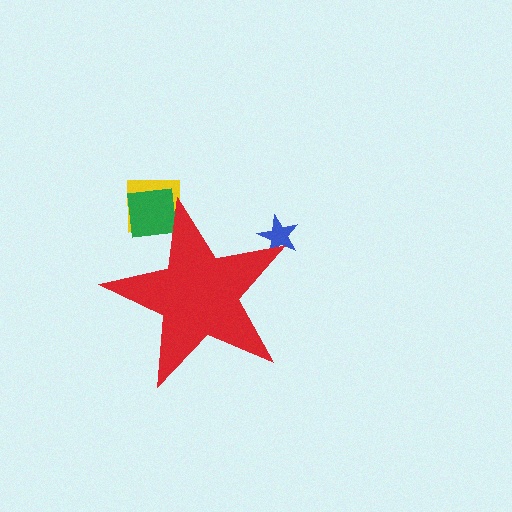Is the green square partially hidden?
Yes, the green square is partially hidden behind the red star.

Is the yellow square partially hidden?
Yes, the yellow square is partially hidden behind the red star.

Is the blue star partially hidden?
Yes, the blue star is partially hidden behind the red star.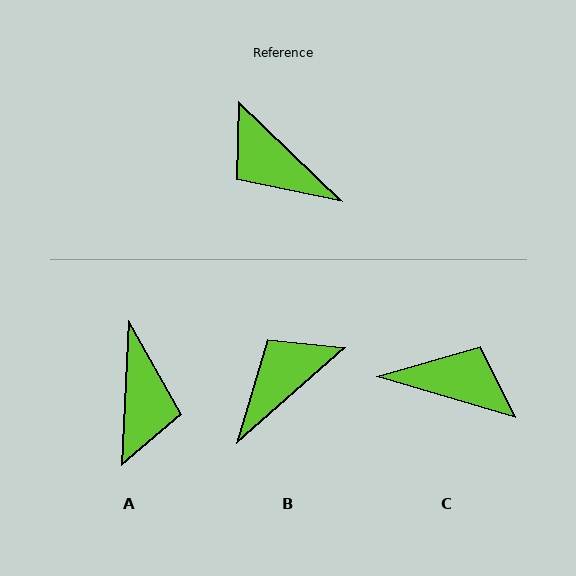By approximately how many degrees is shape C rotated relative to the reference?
Approximately 153 degrees clockwise.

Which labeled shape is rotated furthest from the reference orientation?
C, about 153 degrees away.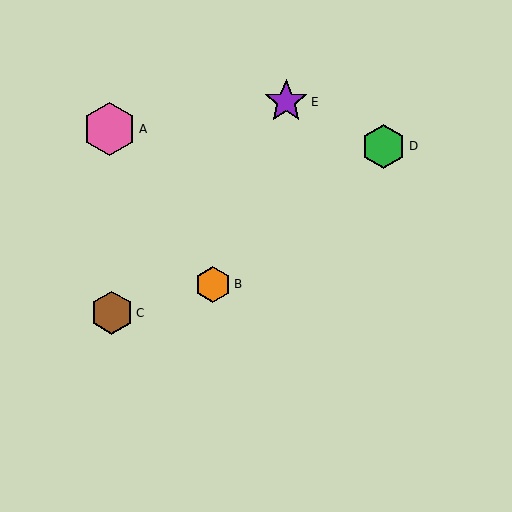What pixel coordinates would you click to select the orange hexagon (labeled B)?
Click at (213, 285) to select the orange hexagon B.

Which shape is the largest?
The pink hexagon (labeled A) is the largest.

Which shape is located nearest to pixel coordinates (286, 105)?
The purple star (labeled E) at (286, 102) is nearest to that location.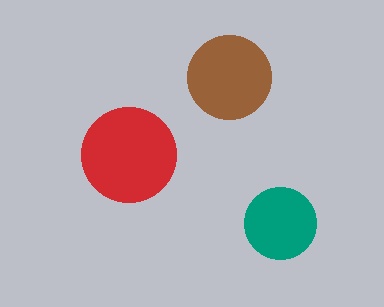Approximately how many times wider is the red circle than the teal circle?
About 1.5 times wider.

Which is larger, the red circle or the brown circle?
The red one.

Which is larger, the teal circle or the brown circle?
The brown one.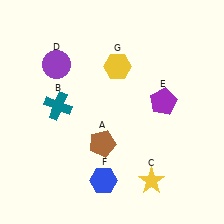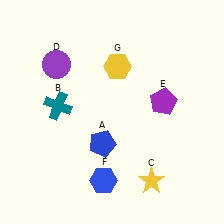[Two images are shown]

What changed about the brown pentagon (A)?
In Image 1, A is brown. In Image 2, it changed to blue.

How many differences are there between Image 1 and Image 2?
There is 1 difference between the two images.